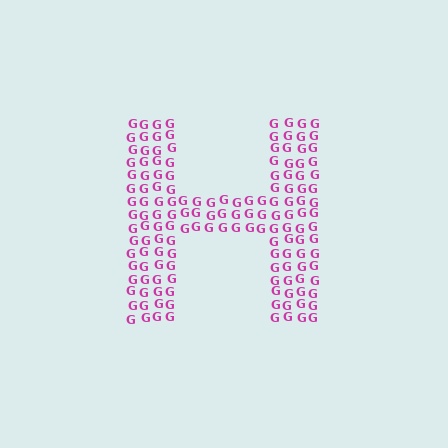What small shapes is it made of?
It is made of small letter G's.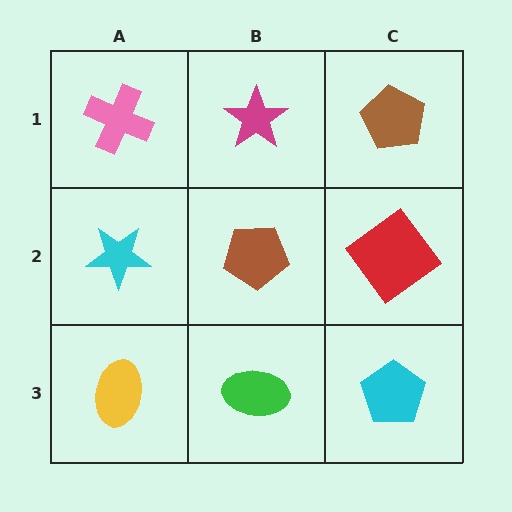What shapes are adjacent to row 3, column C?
A red diamond (row 2, column C), a green ellipse (row 3, column B).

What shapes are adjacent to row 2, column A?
A pink cross (row 1, column A), a yellow ellipse (row 3, column A), a brown pentagon (row 2, column B).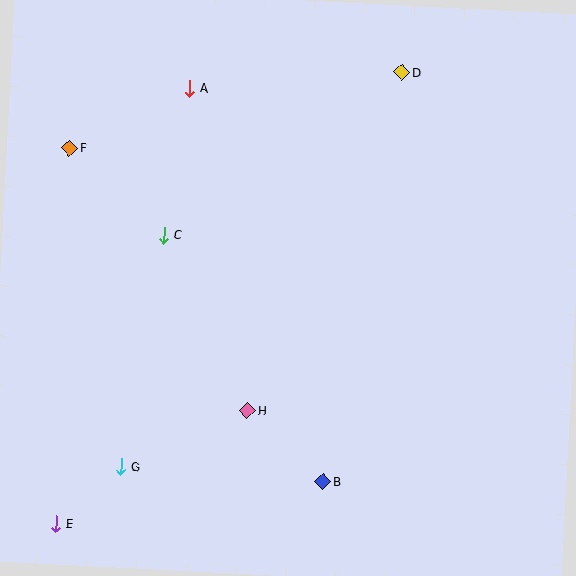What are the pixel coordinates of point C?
Point C is at (164, 235).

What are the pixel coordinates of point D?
Point D is at (402, 72).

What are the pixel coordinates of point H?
Point H is at (247, 410).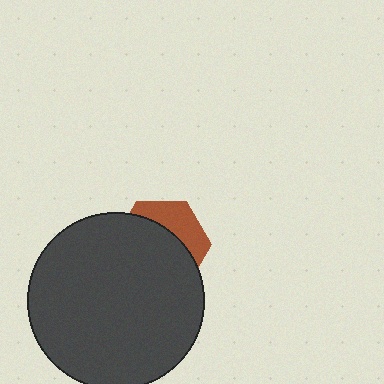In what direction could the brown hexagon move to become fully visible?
The brown hexagon could move up. That would shift it out from behind the dark gray circle entirely.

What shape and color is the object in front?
The object in front is a dark gray circle.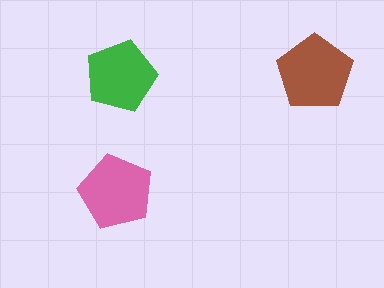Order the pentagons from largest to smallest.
the brown one, the pink one, the green one.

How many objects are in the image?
There are 3 objects in the image.